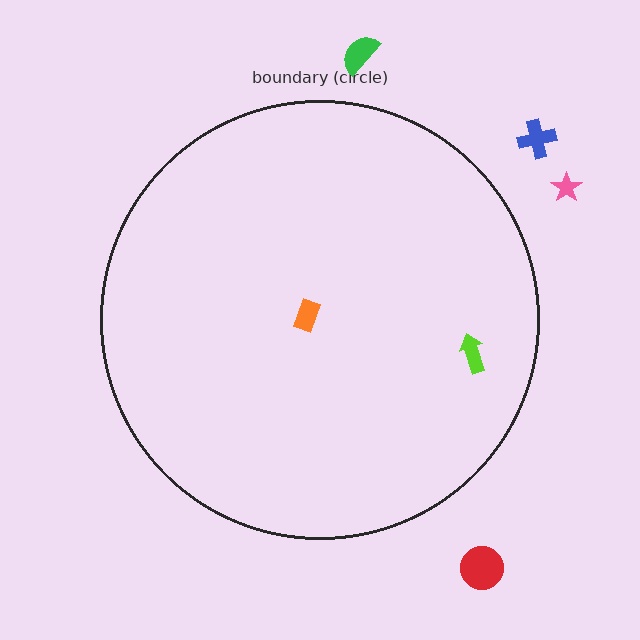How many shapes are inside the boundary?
2 inside, 4 outside.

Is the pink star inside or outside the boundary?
Outside.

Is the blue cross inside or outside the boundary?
Outside.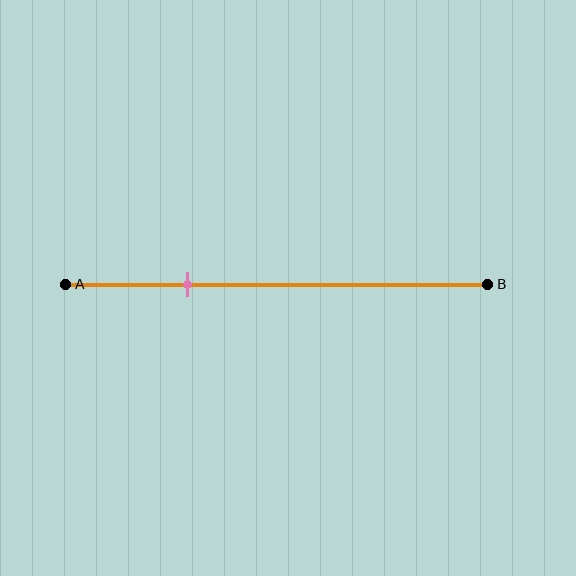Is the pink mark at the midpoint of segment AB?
No, the mark is at about 30% from A, not at the 50% midpoint.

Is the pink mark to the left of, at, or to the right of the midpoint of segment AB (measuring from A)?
The pink mark is to the left of the midpoint of segment AB.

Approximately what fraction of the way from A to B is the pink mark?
The pink mark is approximately 30% of the way from A to B.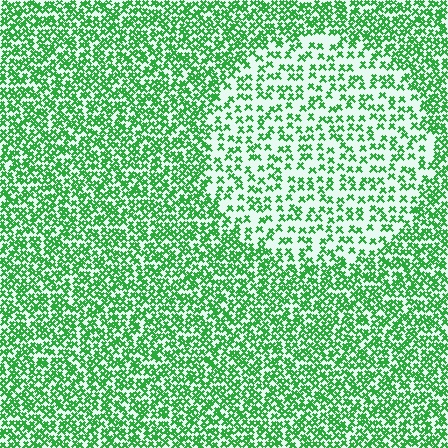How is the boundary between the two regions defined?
The boundary is defined by a change in element density (approximately 2.1x ratio). All elements are the same color, size, and shape.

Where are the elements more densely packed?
The elements are more densely packed outside the circle boundary.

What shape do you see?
I see a circle.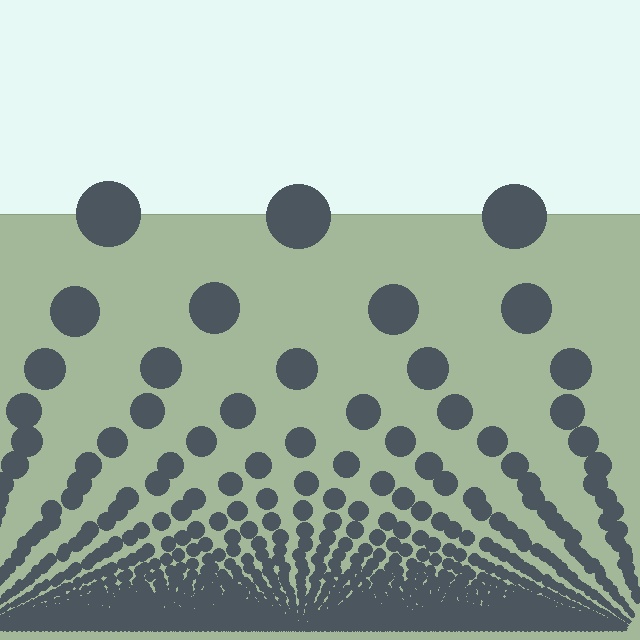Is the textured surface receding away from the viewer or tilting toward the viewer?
The surface appears to tilt toward the viewer. Texture elements get larger and sparser toward the top.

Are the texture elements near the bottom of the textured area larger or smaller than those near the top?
Smaller. The gradient is inverted — elements near the bottom are smaller and denser.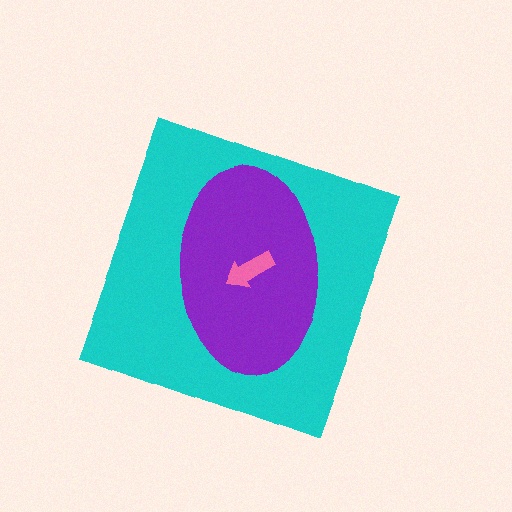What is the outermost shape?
The cyan diamond.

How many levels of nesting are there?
3.